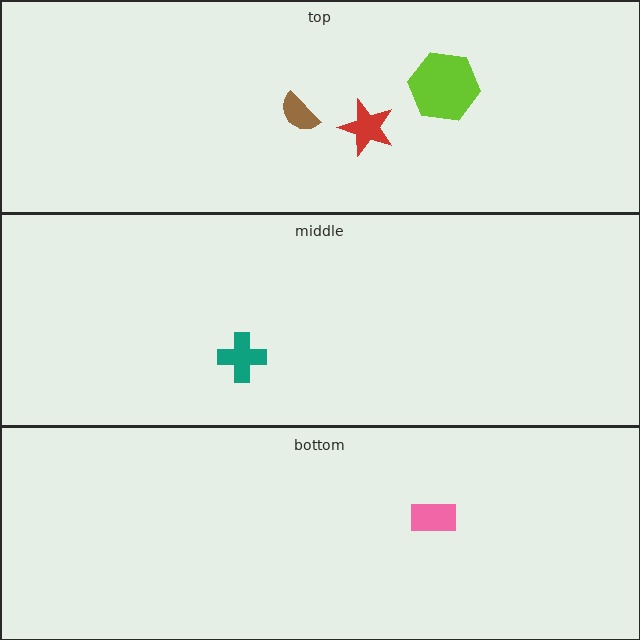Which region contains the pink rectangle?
The bottom region.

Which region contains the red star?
The top region.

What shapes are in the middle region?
The teal cross.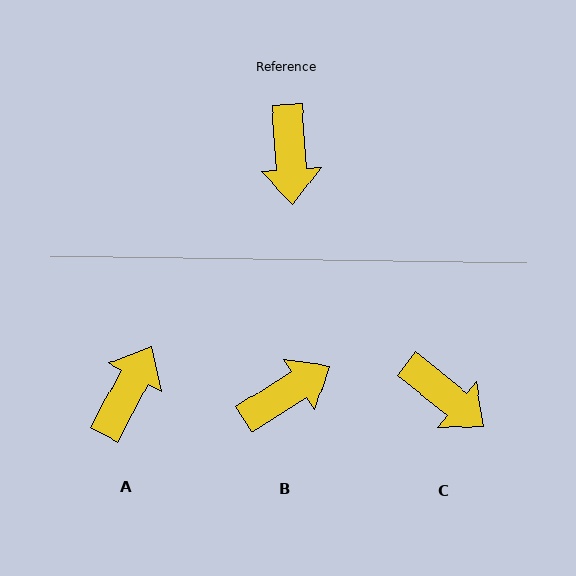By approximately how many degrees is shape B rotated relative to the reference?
Approximately 119 degrees counter-clockwise.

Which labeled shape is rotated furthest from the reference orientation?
A, about 148 degrees away.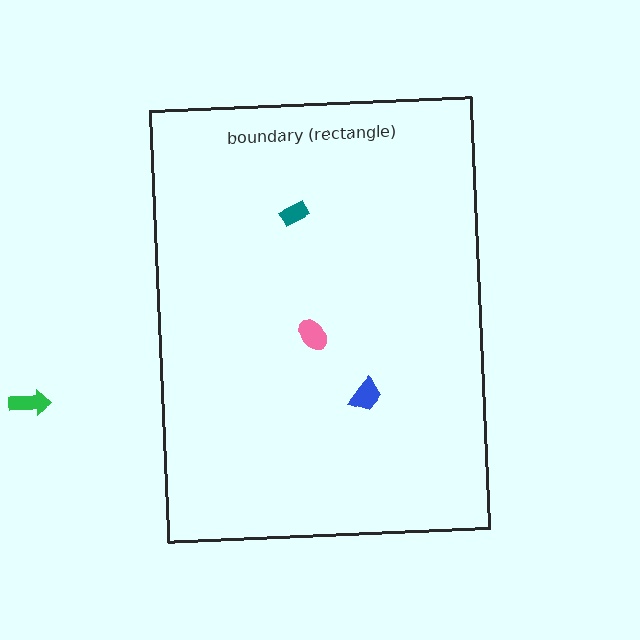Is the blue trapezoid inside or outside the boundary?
Inside.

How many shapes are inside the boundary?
3 inside, 1 outside.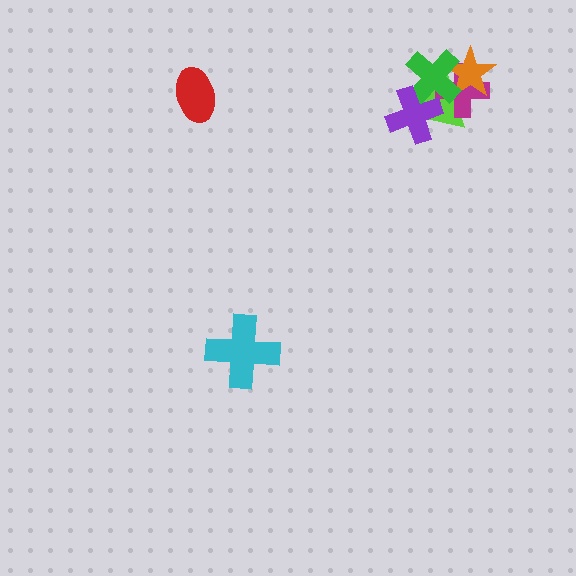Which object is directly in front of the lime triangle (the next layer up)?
The magenta cross is directly in front of the lime triangle.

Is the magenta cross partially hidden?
Yes, it is partially covered by another shape.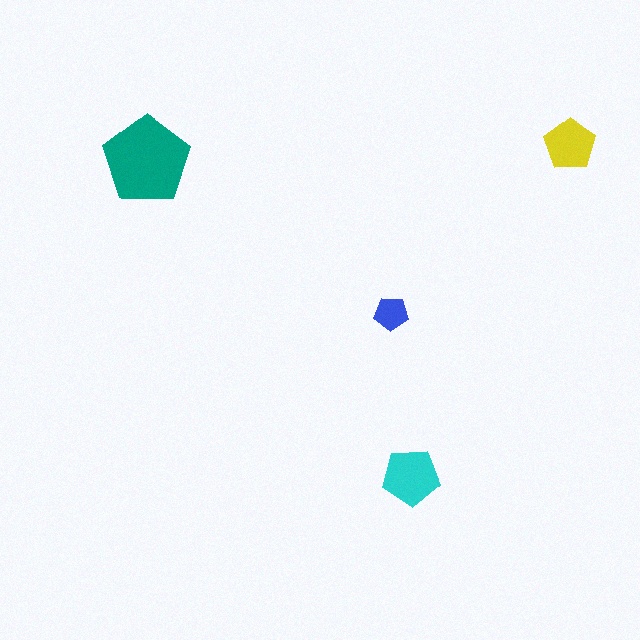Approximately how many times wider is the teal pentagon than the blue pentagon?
About 2.5 times wider.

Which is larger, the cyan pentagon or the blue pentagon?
The cyan one.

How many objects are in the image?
There are 4 objects in the image.